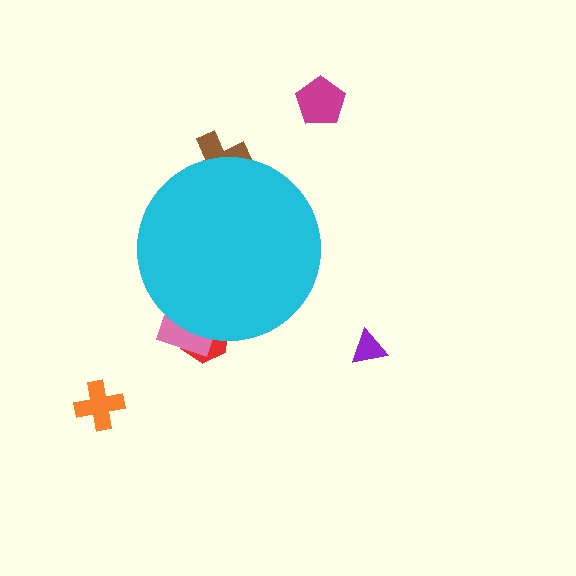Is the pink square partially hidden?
Yes, the pink square is partially hidden behind the cyan circle.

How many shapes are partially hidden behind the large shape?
3 shapes are partially hidden.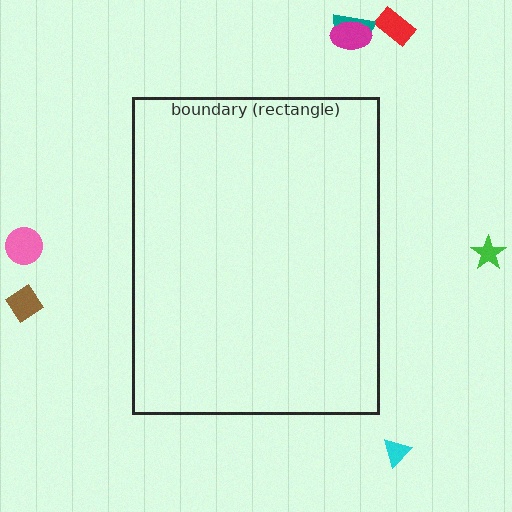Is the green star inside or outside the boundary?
Outside.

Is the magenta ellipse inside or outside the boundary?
Outside.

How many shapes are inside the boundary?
0 inside, 7 outside.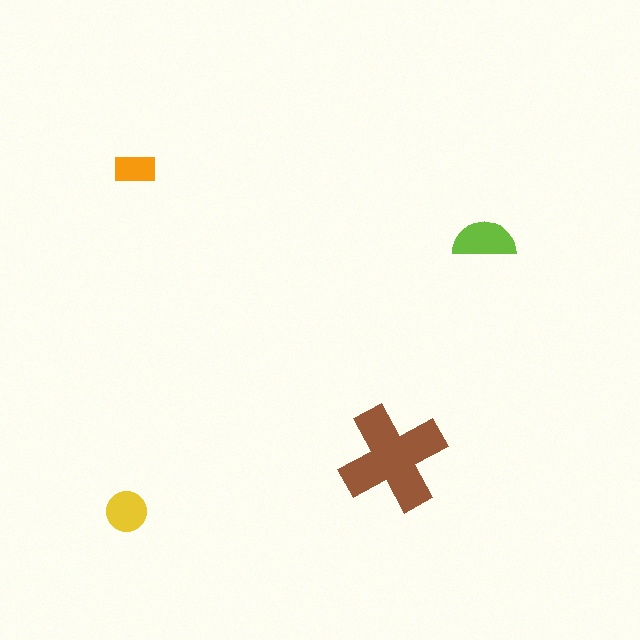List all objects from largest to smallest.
The brown cross, the lime semicircle, the yellow circle, the orange rectangle.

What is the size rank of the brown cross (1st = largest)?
1st.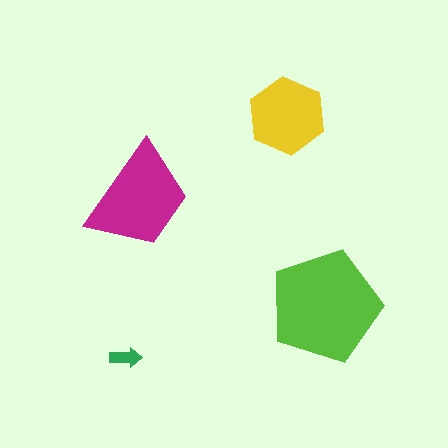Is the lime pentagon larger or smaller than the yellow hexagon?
Larger.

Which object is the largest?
The lime pentagon.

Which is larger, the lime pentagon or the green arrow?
The lime pentagon.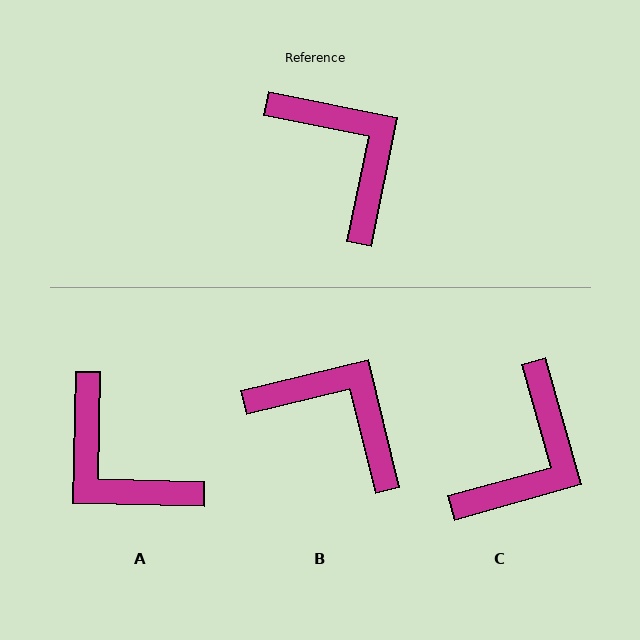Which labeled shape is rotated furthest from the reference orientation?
A, about 170 degrees away.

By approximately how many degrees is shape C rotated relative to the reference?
Approximately 63 degrees clockwise.